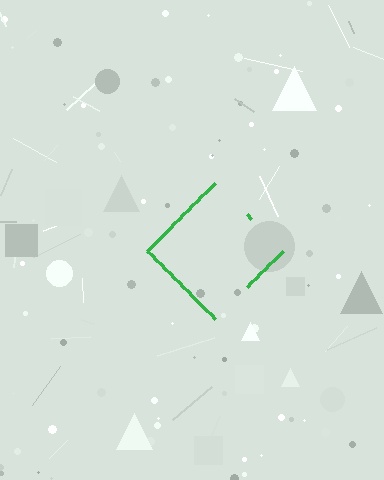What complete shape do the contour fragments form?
The contour fragments form a diamond.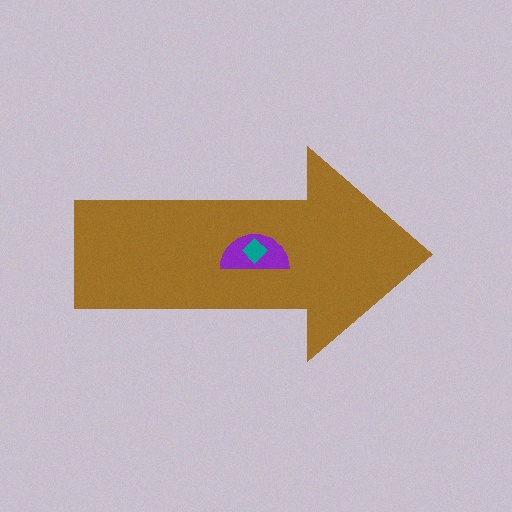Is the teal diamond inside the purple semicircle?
Yes.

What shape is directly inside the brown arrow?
The purple semicircle.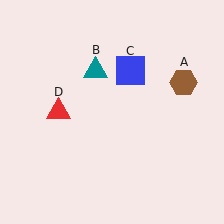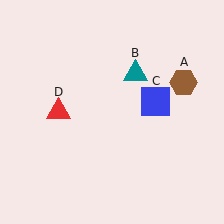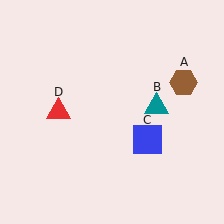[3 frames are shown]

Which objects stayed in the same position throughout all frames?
Brown hexagon (object A) and red triangle (object D) remained stationary.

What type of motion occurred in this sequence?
The teal triangle (object B), blue square (object C) rotated clockwise around the center of the scene.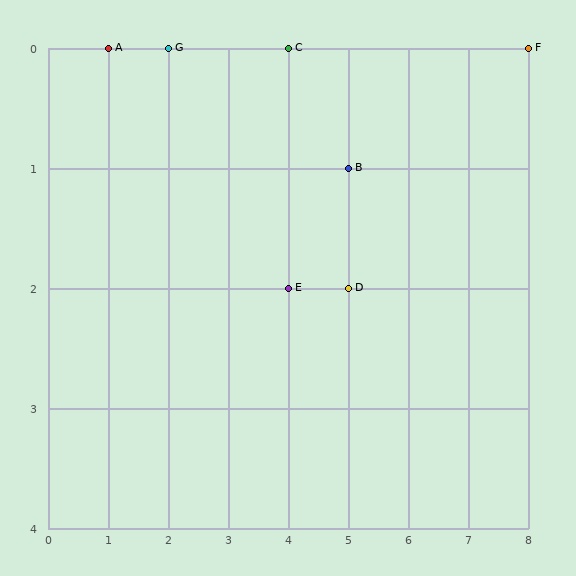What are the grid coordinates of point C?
Point C is at grid coordinates (4, 0).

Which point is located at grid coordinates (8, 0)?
Point F is at (8, 0).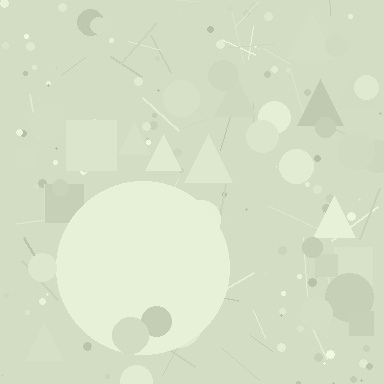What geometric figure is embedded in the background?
A circle is embedded in the background.